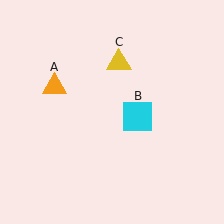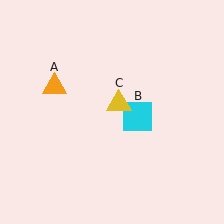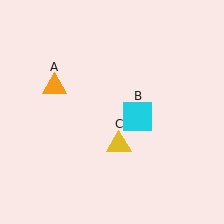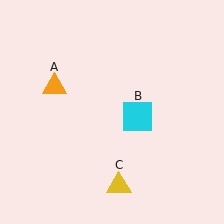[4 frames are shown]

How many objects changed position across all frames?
1 object changed position: yellow triangle (object C).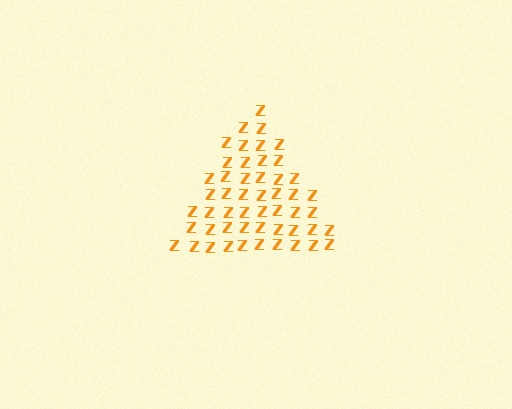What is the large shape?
The large shape is a triangle.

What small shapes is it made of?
It is made of small letter Z's.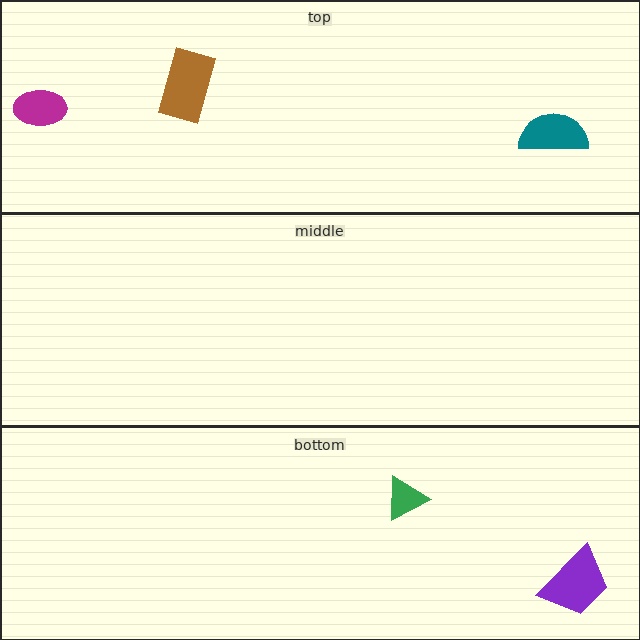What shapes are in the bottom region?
The green triangle, the purple trapezoid.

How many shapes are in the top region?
3.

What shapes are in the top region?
The teal semicircle, the brown rectangle, the magenta ellipse.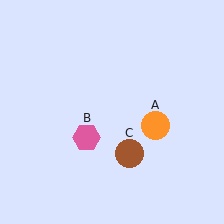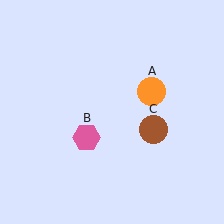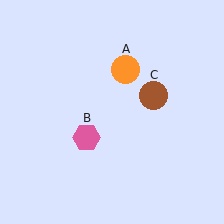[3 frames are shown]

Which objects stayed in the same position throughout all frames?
Pink hexagon (object B) remained stationary.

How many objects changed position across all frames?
2 objects changed position: orange circle (object A), brown circle (object C).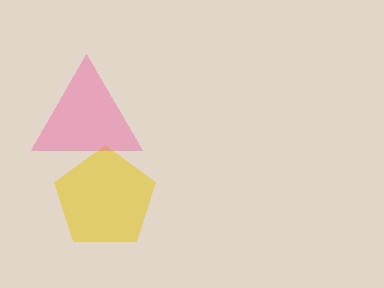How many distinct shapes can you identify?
There are 2 distinct shapes: a yellow pentagon, a pink triangle.